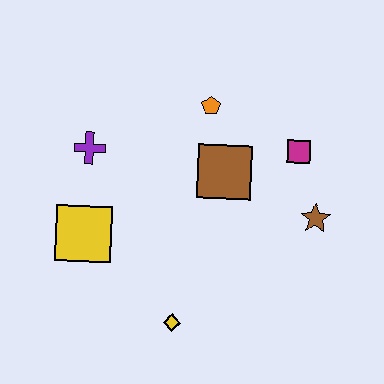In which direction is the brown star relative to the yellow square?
The brown star is to the right of the yellow square.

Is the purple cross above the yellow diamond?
Yes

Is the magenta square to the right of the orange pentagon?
Yes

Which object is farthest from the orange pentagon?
The yellow diamond is farthest from the orange pentagon.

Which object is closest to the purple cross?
The yellow square is closest to the purple cross.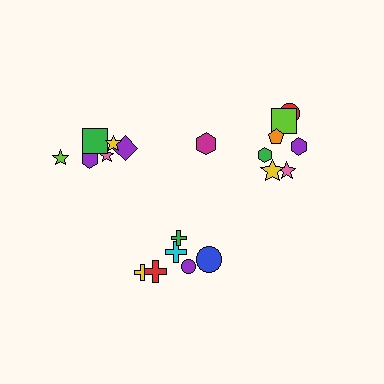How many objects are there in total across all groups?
There are 20 objects.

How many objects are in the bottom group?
There are 6 objects.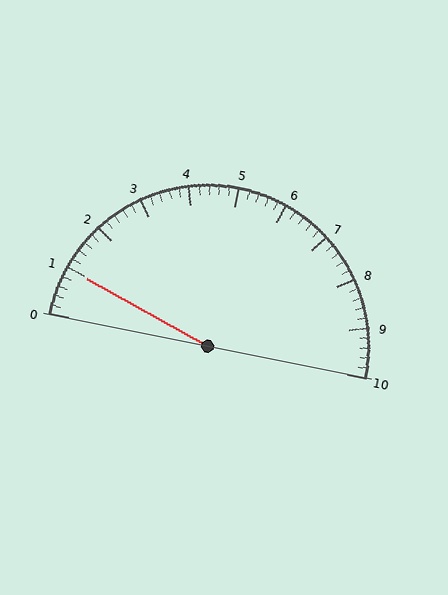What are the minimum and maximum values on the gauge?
The gauge ranges from 0 to 10.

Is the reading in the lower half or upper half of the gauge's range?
The reading is in the lower half of the range (0 to 10).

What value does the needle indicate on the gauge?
The needle indicates approximately 1.0.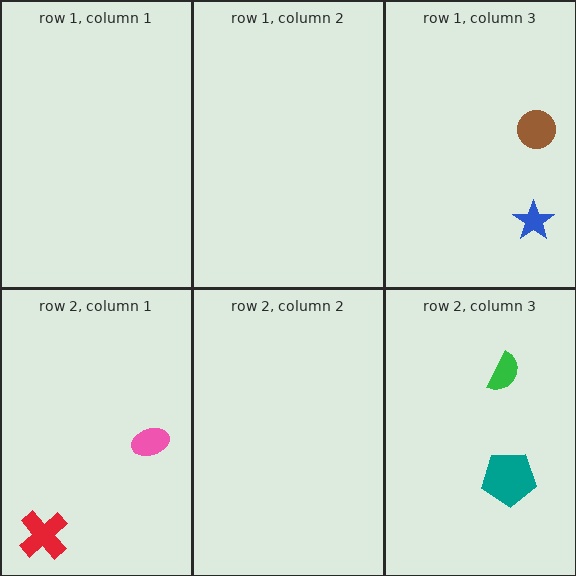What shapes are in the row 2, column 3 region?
The green semicircle, the teal pentagon.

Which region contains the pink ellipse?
The row 2, column 1 region.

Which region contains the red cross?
The row 2, column 1 region.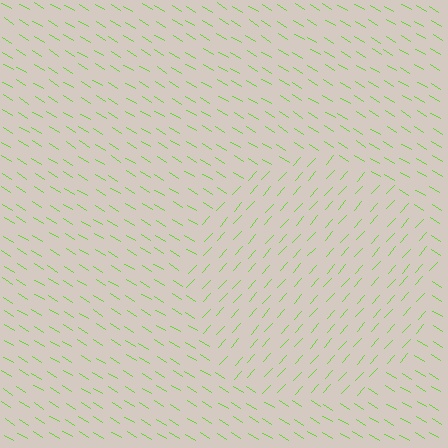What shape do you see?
I see a circle.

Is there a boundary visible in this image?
Yes, there is a texture boundary formed by a change in line orientation.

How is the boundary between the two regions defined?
The boundary is defined purely by a change in line orientation (approximately 80 degrees difference). All lines are the same color and thickness.